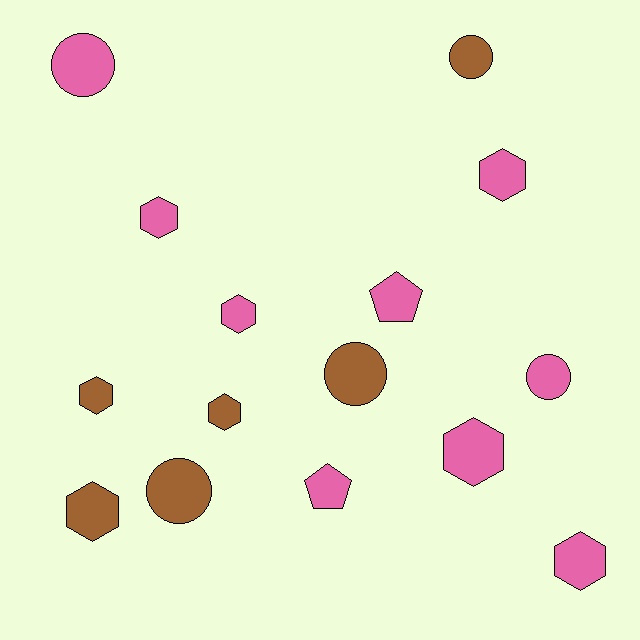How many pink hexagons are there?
There are 5 pink hexagons.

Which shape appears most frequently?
Hexagon, with 8 objects.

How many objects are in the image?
There are 15 objects.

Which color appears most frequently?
Pink, with 9 objects.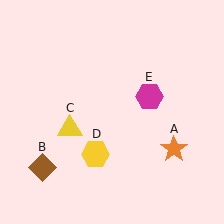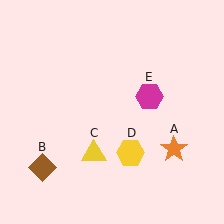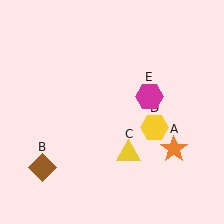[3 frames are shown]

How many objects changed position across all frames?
2 objects changed position: yellow triangle (object C), yellow hexagon (object D).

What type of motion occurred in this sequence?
The yellow triangle (object C), yellow hexagon (object D) rotated counterclockwise around the center of the scene.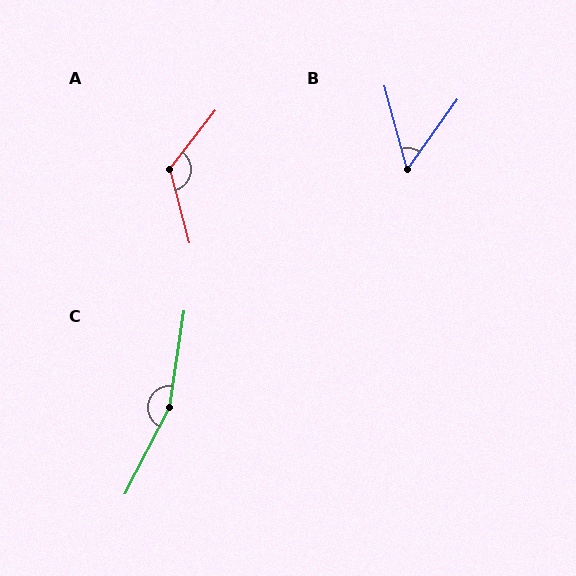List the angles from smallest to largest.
B (51°), A (127°), C (161°).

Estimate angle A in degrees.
Approximately 127 degrees.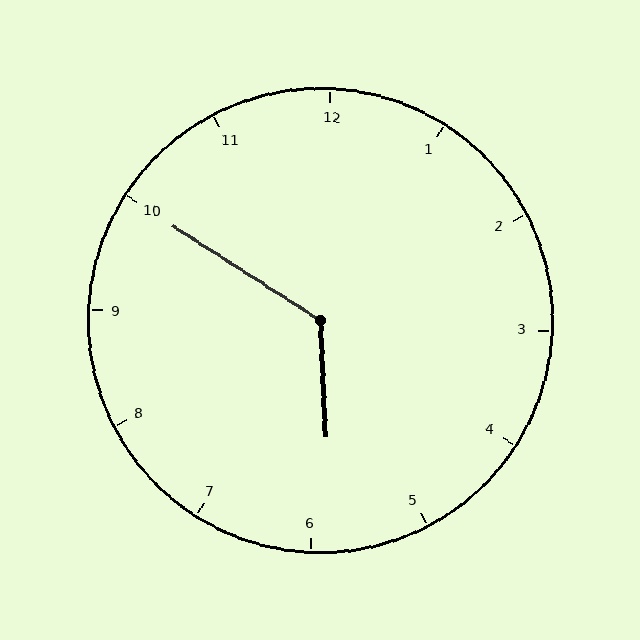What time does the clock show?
5:50.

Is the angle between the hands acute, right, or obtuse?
It is obtuse.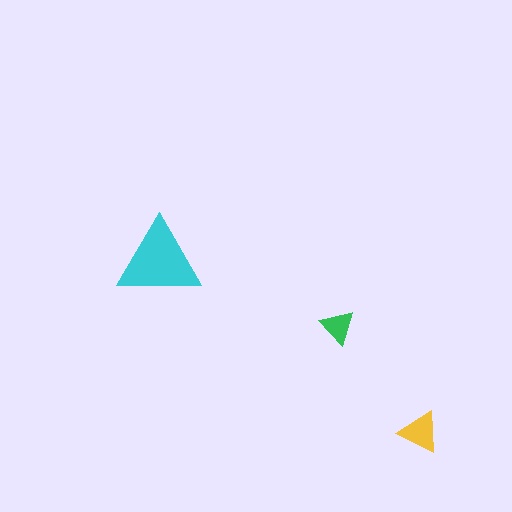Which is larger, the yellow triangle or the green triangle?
The yellow one.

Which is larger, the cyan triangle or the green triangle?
The cyan one.